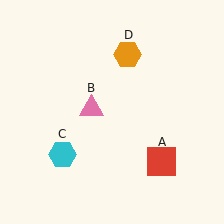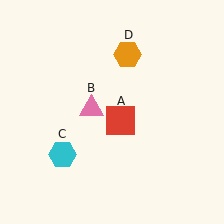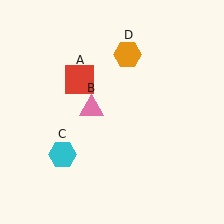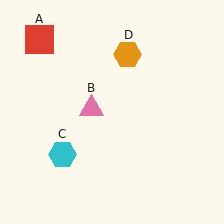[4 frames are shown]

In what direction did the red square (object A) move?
The red square (object A) moved up and to the left.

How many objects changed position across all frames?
1 object changed position: red square (object A).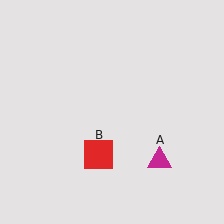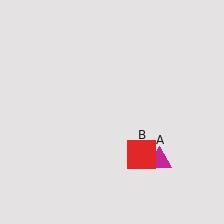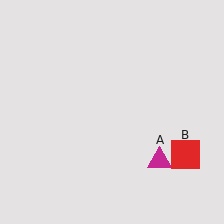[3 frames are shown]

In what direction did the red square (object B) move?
The red square (object B) moved right.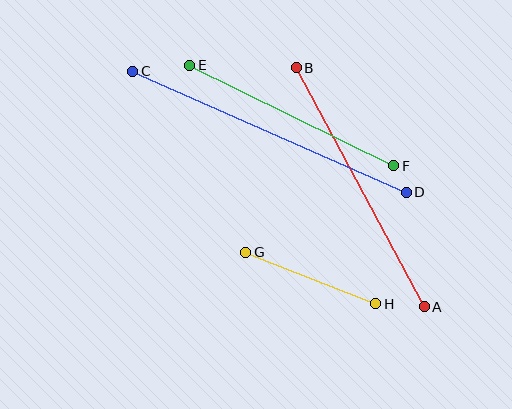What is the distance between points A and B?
The distance is approximately 271 pixels.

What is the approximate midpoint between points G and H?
The midpoint is at approximately (311, 278) pixels.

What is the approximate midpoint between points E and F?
The midpoint is at approximately (292, 116) pixels.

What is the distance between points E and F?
The distance is approximately 227 pixels.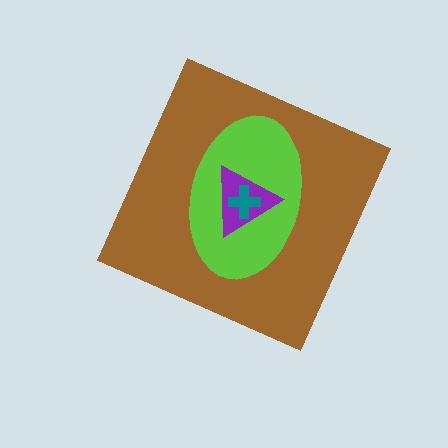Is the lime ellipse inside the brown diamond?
Yes.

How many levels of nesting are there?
4.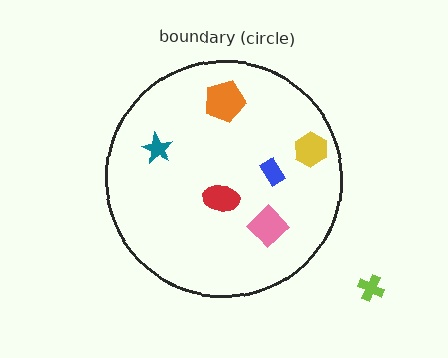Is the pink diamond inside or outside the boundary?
Inside.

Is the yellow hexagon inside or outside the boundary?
Inside.